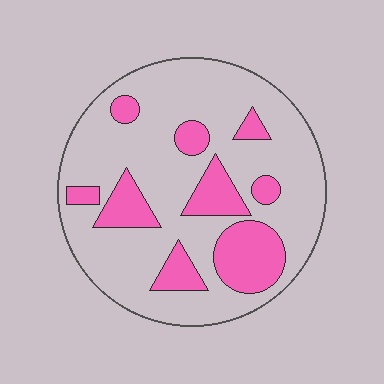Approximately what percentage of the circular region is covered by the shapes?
Approximately 25%.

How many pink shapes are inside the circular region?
9.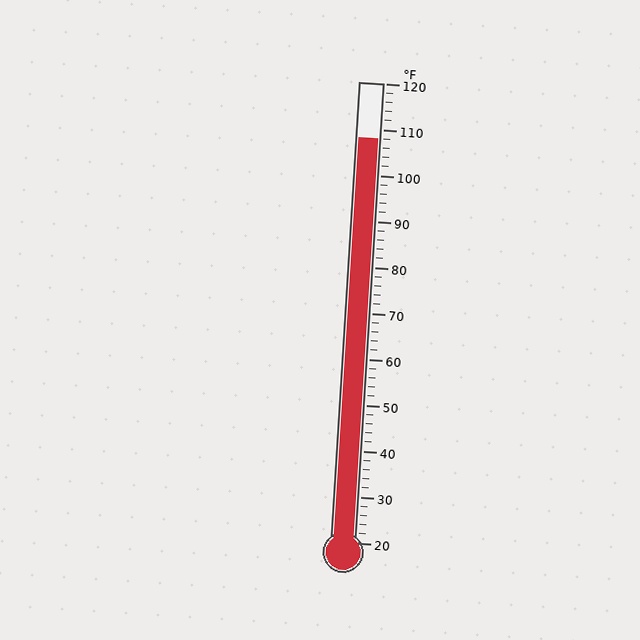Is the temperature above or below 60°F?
The temperature is above 60°F.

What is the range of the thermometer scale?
The thermometer scale ranges from 20°F to 120°F.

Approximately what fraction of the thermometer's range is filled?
The thermometer is filled to approximately 90% of its range.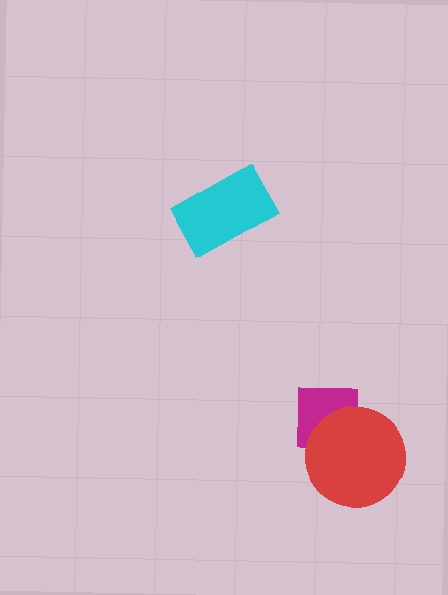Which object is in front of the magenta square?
The red circle is in front of the magenta square.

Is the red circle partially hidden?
No, no other shape covers it.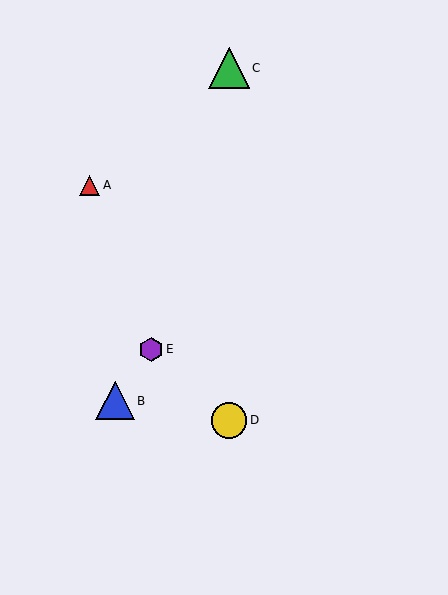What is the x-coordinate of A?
Object A is at x≈89.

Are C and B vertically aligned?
No, C is at x≈229 and B is at x≈115.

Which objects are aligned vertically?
Objects C, D are aligned vertically.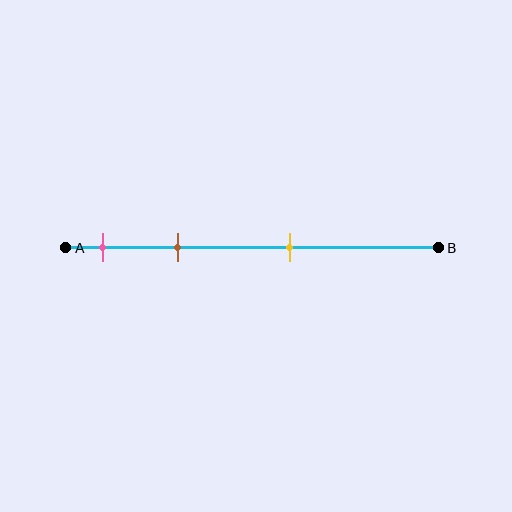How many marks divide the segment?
There are 3 marks dividing the segment.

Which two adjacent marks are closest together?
The pink and brown marks are the closest adjacent pair.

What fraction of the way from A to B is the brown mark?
The brown mark is approximately 30% (0.3) of the way from A to B.